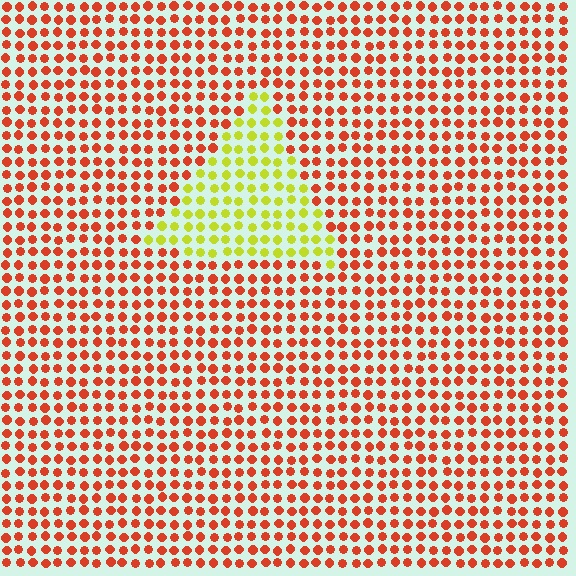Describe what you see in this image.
The image is filled with small red elements in a uniform arrangement. A triangle-shaped region is visible where the elements are tinted to a slightly different hue, forming a subtle color boundary.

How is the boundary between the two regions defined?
The boundary is defined purely by a slight shift in hue (about 62 degrees). Spacing, size, and orientation are identical on both sides.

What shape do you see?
I see a triangle.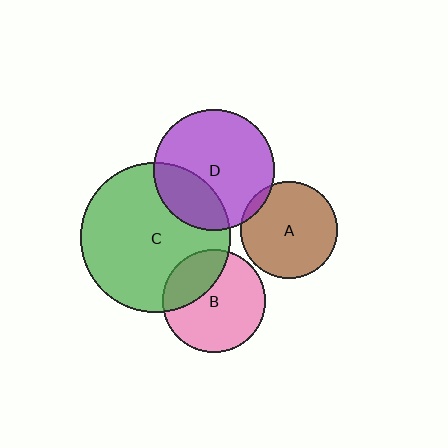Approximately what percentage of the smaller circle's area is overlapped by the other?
Approximately 5%.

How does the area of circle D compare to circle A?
Approximately 1.6 times.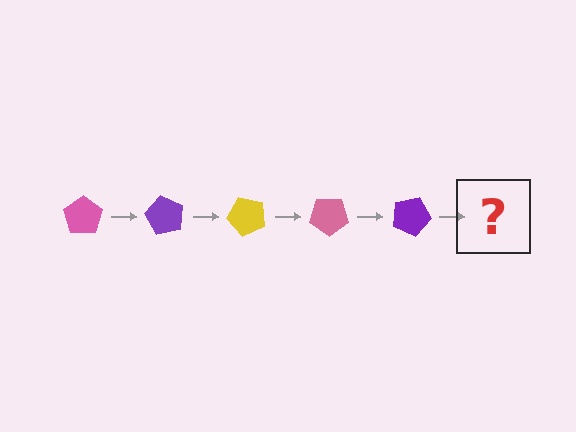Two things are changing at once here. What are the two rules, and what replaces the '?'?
The two rules are that it rotates 60 degrees each step and the color cycles through pink, purple, and yellow. The '?' should be a yellow pentagon, rotated 300 degrees from the start.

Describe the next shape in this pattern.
It should be a yellow pentagon, rotated 300 degrees from the start.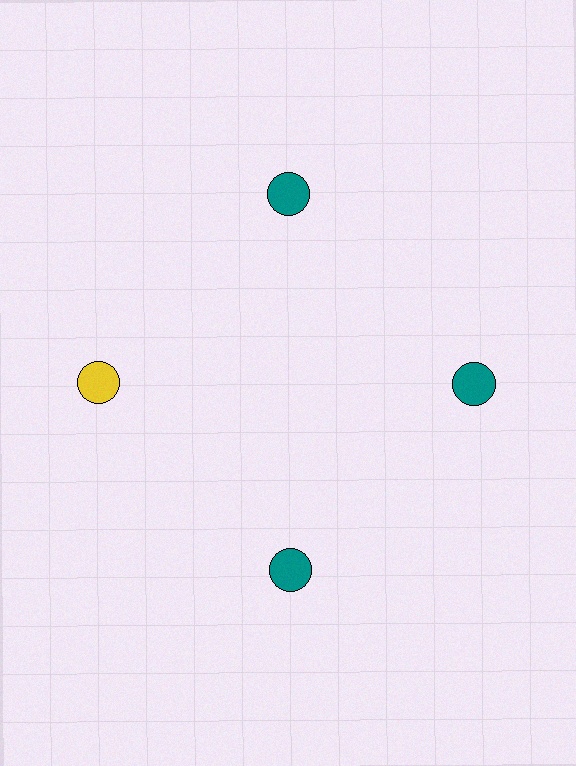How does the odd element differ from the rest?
It has a different color: yellow instead of teal.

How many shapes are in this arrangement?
There are 4 shapes arranged in a ring pattern.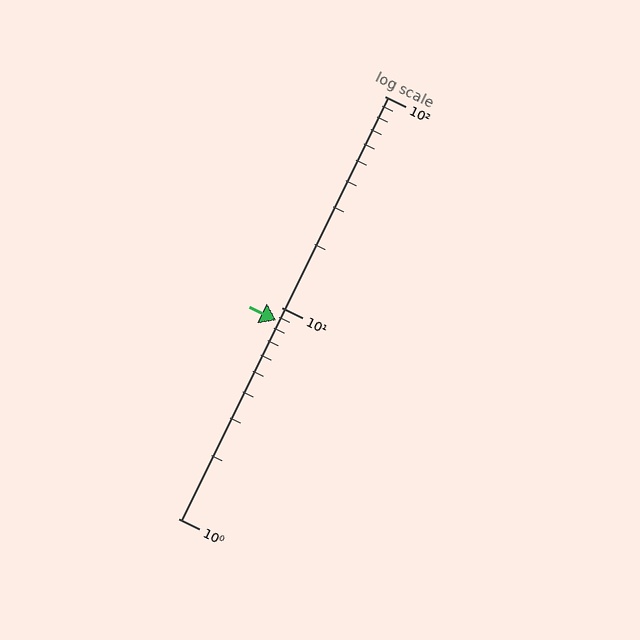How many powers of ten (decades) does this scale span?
The scale spans 2 decades, from 1 to 100.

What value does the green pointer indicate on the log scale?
The pointer indicates approximately 8.7.